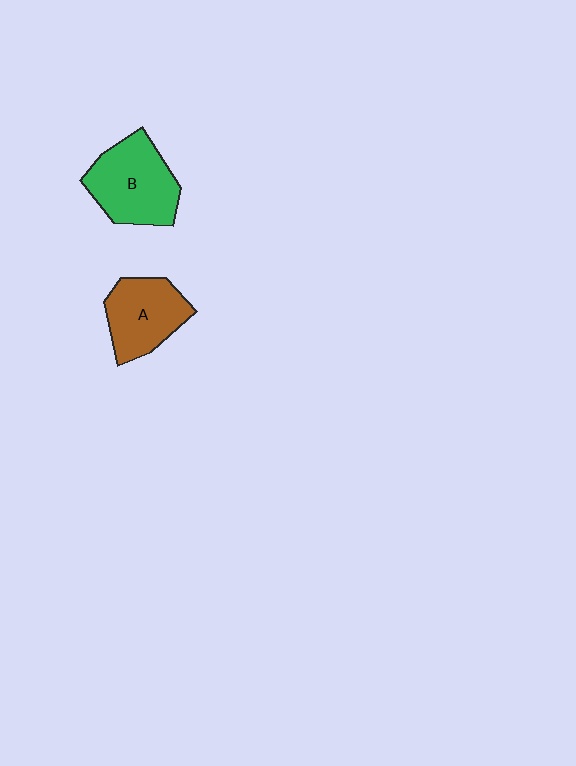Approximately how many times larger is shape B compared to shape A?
Approximately 1.2 times.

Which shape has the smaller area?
Shape A (brown).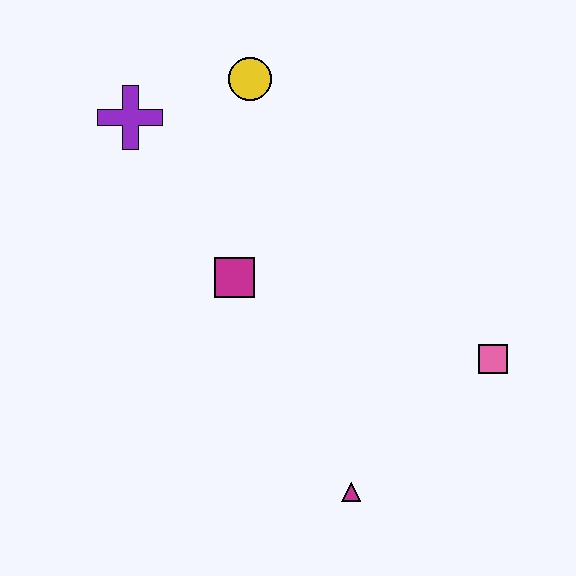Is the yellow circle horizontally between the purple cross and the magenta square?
No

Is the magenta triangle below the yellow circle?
Yes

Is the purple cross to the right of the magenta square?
No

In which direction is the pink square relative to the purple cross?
The pink square is to the right of the purple cross.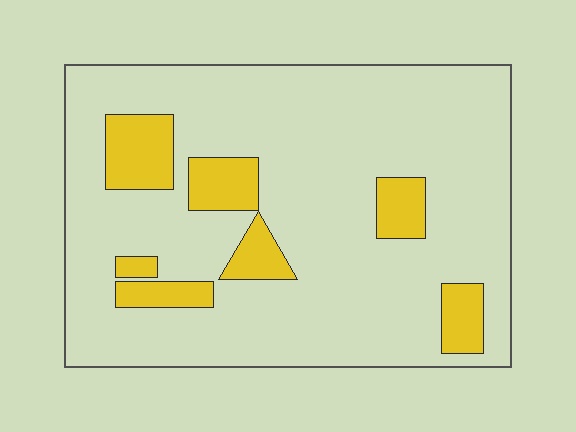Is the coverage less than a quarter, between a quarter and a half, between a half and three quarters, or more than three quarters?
Less than a quarter.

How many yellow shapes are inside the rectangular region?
7.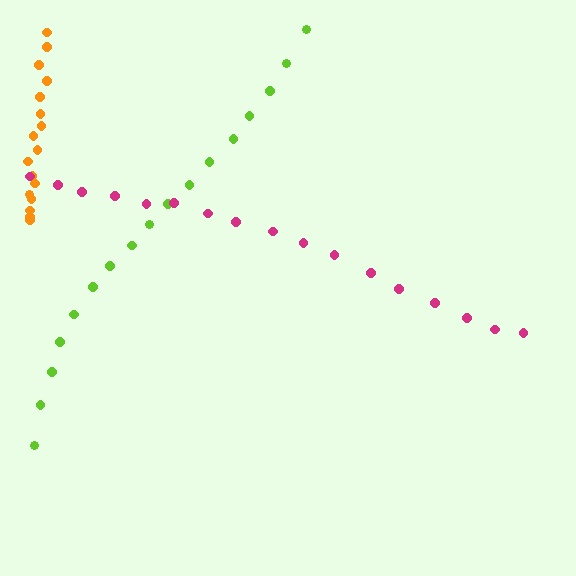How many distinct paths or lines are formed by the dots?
There are 3 distinct paths.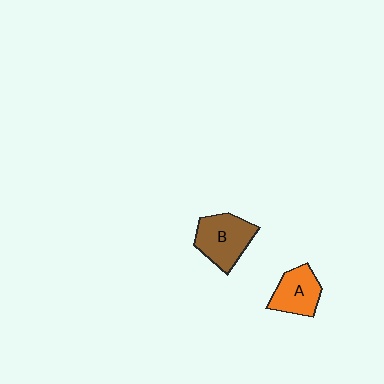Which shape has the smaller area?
Shape A (orange).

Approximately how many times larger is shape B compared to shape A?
Approximately 1.3 times.